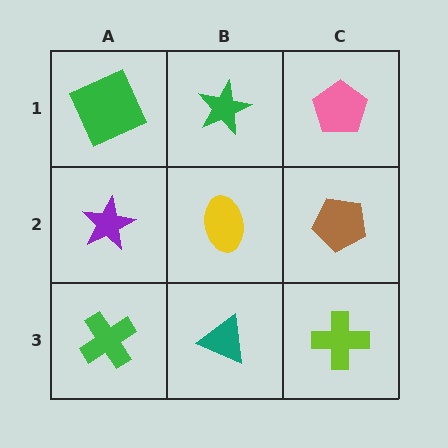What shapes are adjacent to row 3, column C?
A brown pentagon (row 2, column C), a teal triangle (row 3, column B).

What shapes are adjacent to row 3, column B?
A yellow ellipse (row 2, column B), a green cross (row 3, column A), a lime cross (row 3, column C).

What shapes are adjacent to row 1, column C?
A brown pentagon (row 2, column C), a green star (row 1, column B).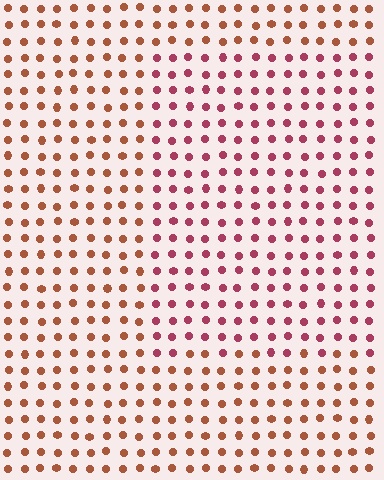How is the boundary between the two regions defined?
The boundary is defined purely by a slight shift in hue (about 36 degrees). Spacing, size, and orientation are identical on both sides.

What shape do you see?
I see a rectangle.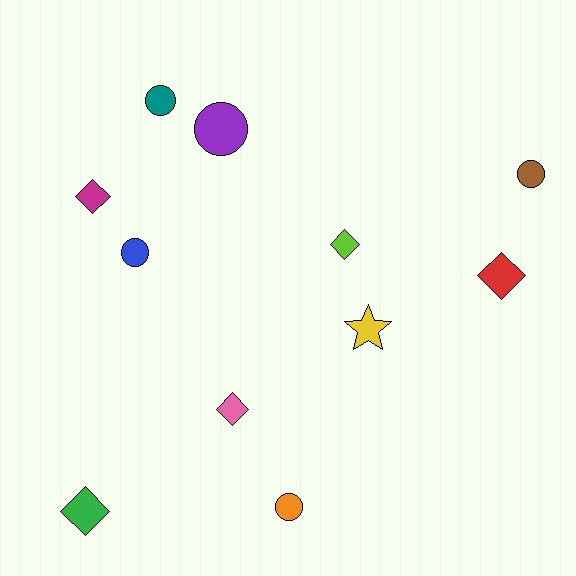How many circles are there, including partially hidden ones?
There are 5 circles.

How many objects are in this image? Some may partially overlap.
There are 11 objects.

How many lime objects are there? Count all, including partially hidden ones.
There is 1 lime object.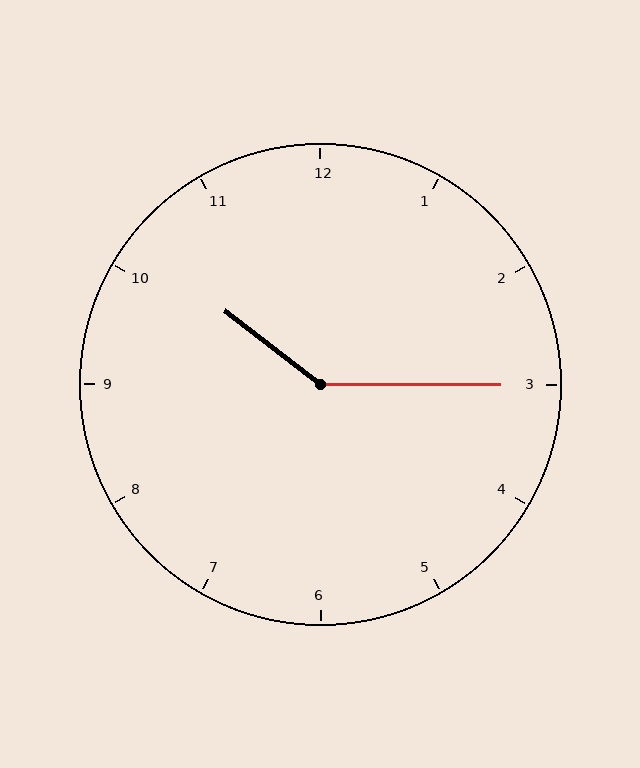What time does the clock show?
10:15.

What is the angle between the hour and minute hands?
Approximately 142 degrees.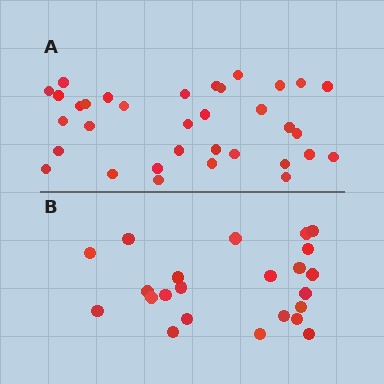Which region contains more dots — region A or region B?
Region A (the top region) has more dots.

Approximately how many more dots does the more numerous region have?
Region A has roughly 12 or so more dots than region B.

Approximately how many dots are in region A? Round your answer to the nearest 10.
About 30 dots. (The exact count is 34, which rounds to 30.)